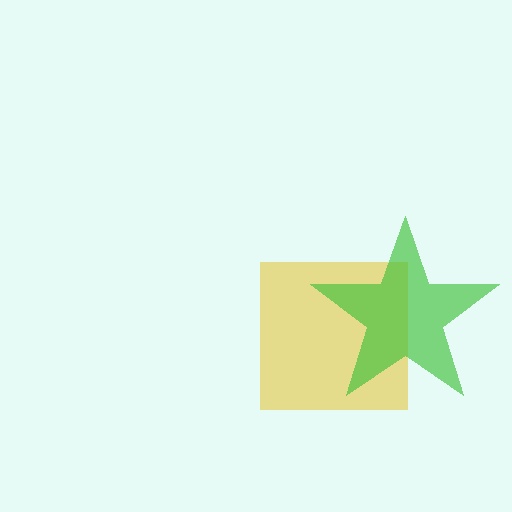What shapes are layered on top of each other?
The layered shapes are: a yellow square, a green star.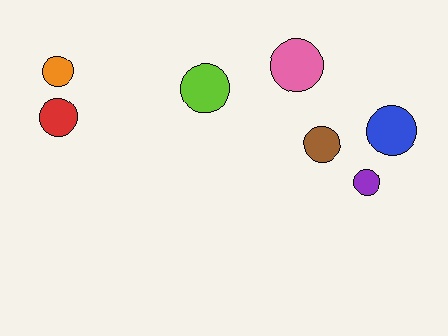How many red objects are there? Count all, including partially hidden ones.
There is 1 red object.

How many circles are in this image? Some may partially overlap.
There are 7 circles.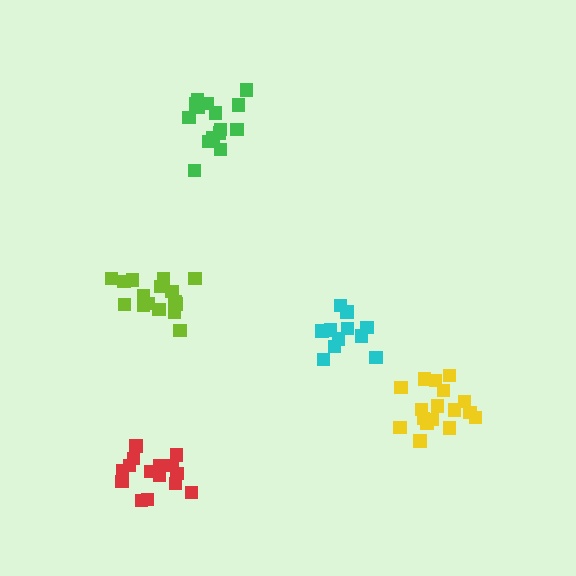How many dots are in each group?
Group 1: 15 dots, Group 2: 11 dots, Group 3: 15 dots, Group 4: 16 dots, Group 5: 17 dots (74 total).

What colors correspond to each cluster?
The clusters are colored: green, cyan, red, lime, yellow.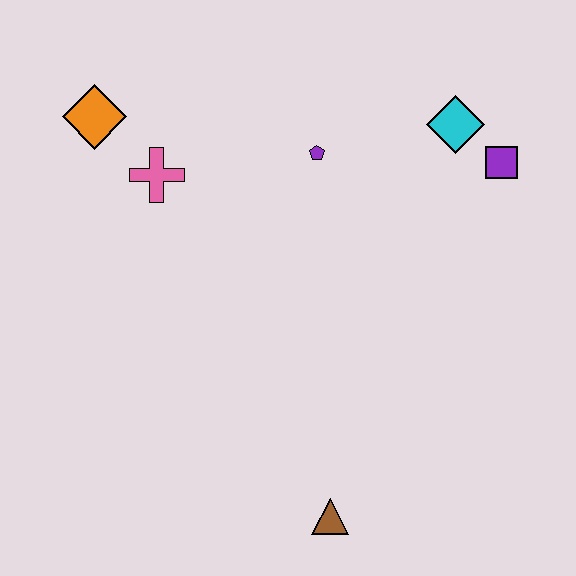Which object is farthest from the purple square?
The orange diamond is farthest from the purple square.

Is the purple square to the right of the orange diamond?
Yes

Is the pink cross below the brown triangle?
No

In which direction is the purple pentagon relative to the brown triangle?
The purple pentagon is above the brown triangle.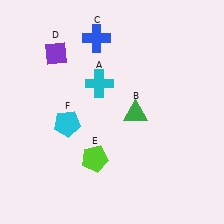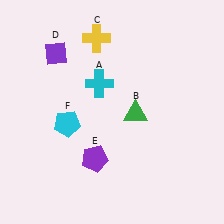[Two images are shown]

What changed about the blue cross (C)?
In Image 1, C is blue. In Image 2, it changed to yellow.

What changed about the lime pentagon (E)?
In Image 1, E is lime. In Image 2, it changed to purple.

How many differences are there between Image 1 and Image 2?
There are 2 differences between the two images.